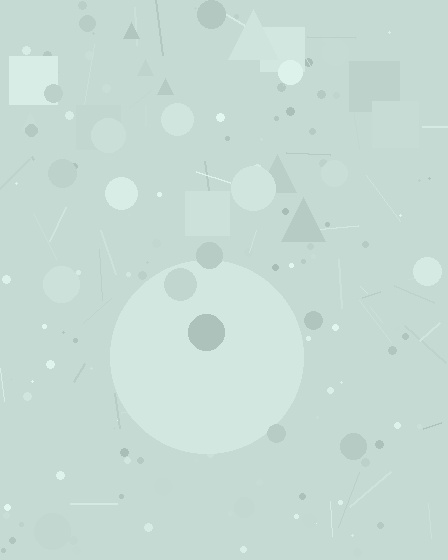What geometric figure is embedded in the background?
A circle is embedded in the background.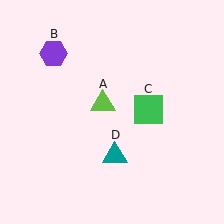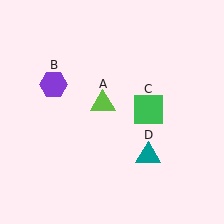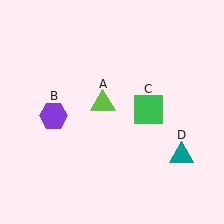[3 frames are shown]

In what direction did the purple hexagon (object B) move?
The purple hexagon (object B) moved down.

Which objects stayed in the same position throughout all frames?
Lime triangle (object A) and green square (object C) remained stationary.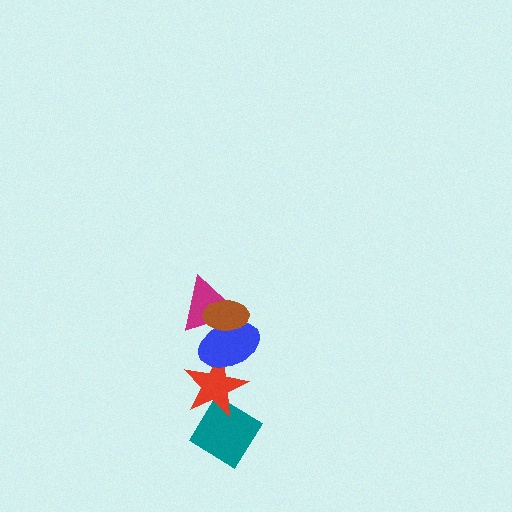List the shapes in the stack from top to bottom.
From top to bottom: the brown ellipse, the magenta triangle, the blue ellipse, the red star, the teal diamond.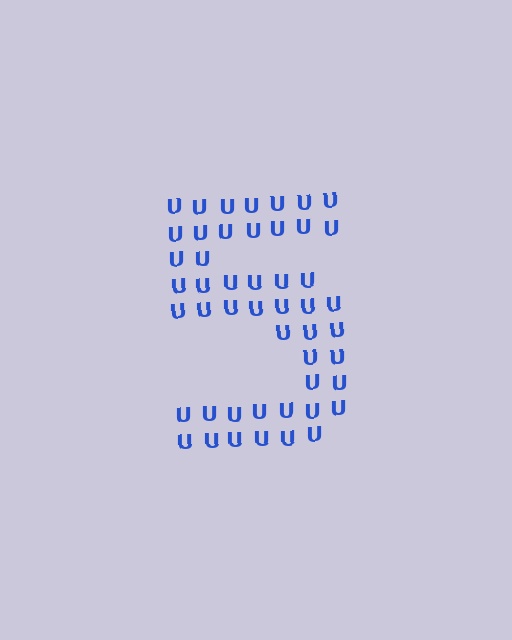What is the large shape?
The large shape is the digit 5.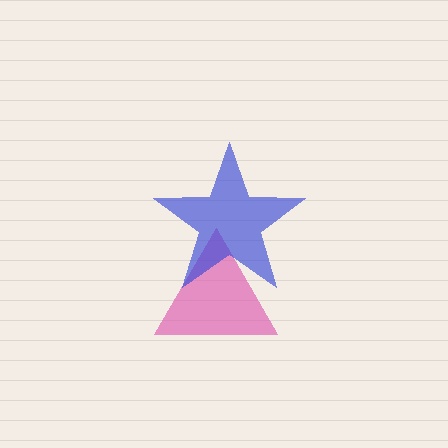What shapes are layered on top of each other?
The layered shapes are: a pink triangle, a blue star.